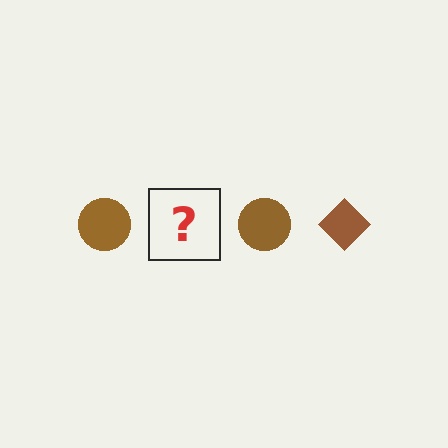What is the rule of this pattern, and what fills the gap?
The rule is that the pattern cycles through circle, diamond shapes in brown. The gap should be filled with a brown diamond.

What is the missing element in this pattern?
The missing element is a brown diamond.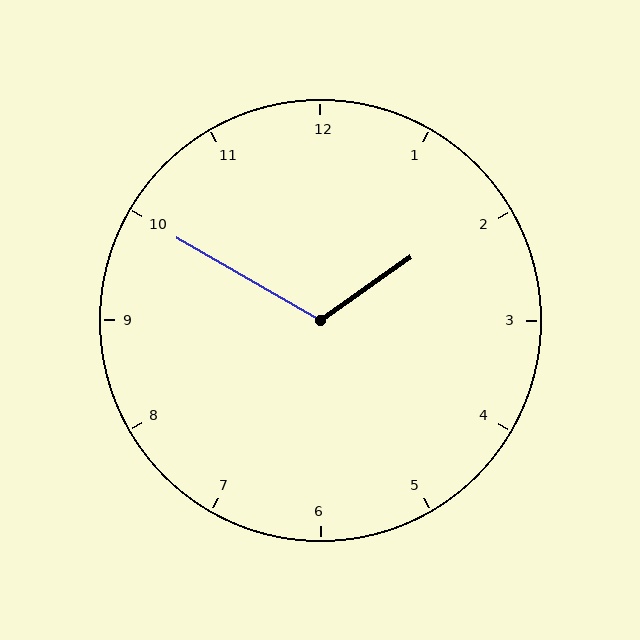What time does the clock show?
1:50.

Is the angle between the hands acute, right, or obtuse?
It is obtuse.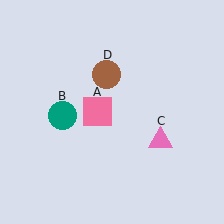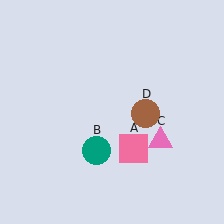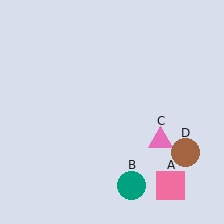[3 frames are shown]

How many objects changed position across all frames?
3 objects changed position: pink square (object A), teal circle (object B), brown circle (object D).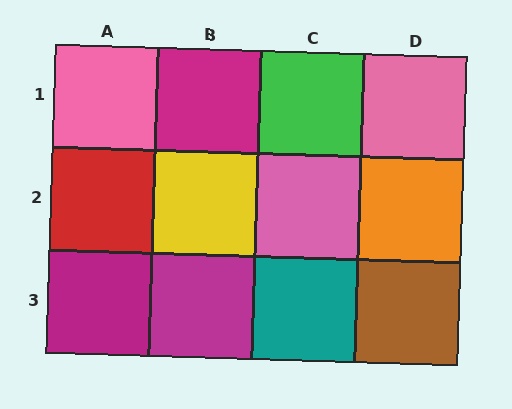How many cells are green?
1 cell is green.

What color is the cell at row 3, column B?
Magenta.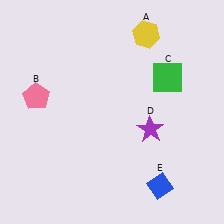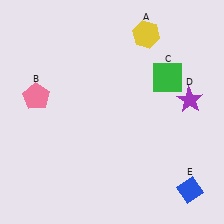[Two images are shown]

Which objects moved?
The objects that moved are: the purple star (D), the blue diamond (E).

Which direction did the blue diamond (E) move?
The blue diamond (E) moved right.